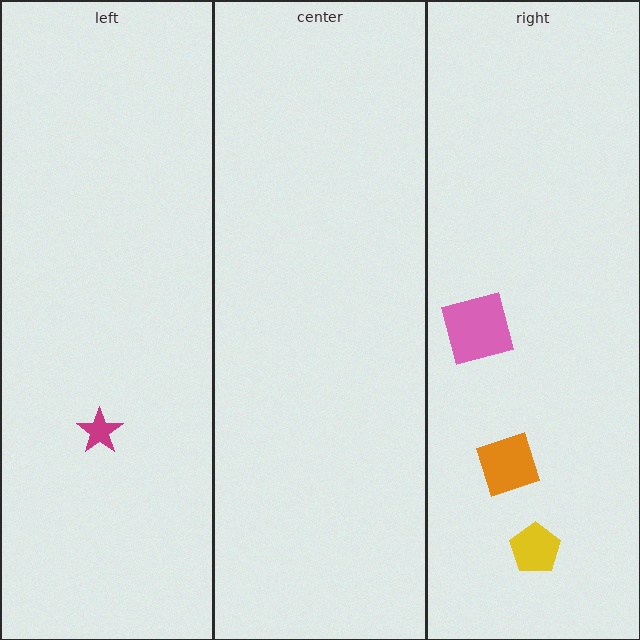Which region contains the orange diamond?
The right region.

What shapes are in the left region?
The magenta star.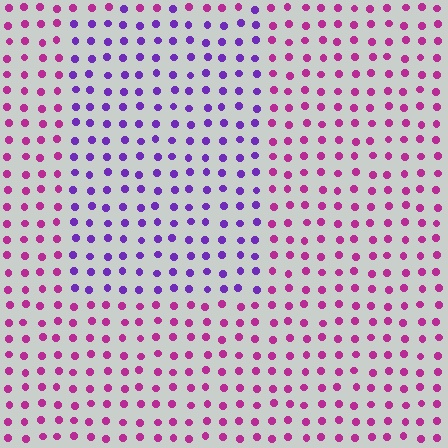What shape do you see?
I see a rectangle.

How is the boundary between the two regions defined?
The boundary is defined purely by a slight shift in hue (about 46 degrees). Spacing, size, and orientation are identical on both sides.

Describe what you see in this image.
The image is filled with small magenta elements in a uniform arrangement. A rectangle-shaped region is visible where the elements are tinted to a slightly different hue, forming a subtle color boundary.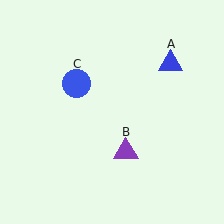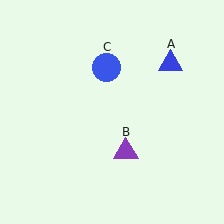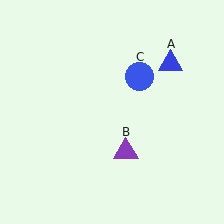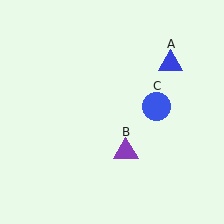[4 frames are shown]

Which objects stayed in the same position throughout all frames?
Blue triangle (object A) and purple triangle (object B) remained stationary.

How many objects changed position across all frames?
1 object changed position: blue circle (object C).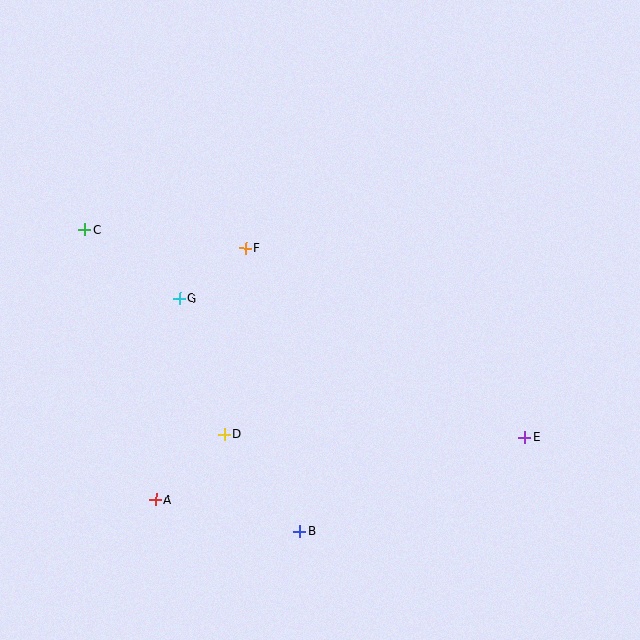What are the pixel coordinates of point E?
Point E is at (525, 437).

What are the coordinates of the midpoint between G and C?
The midpoint between G and C is at (132, 264).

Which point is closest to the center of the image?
Point F at (246, 248) is closest to the center.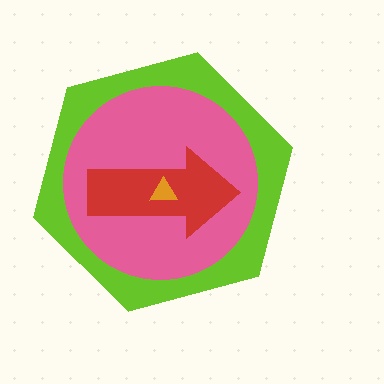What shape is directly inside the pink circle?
The red arrow.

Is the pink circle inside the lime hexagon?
Yes.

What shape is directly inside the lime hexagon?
The pink circle.